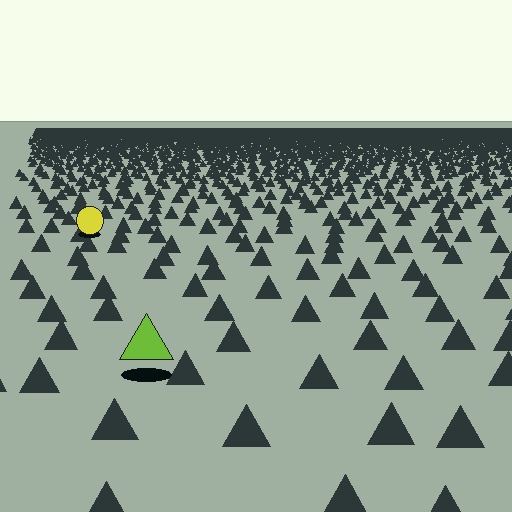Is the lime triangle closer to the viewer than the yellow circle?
Yes. The lime triangle is closer — you can tell from the texture gradient: the ground texture is coarser near it.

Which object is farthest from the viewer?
The yellow circle is farthest from the viewer. It appears smaller and the ground texture around it is denser.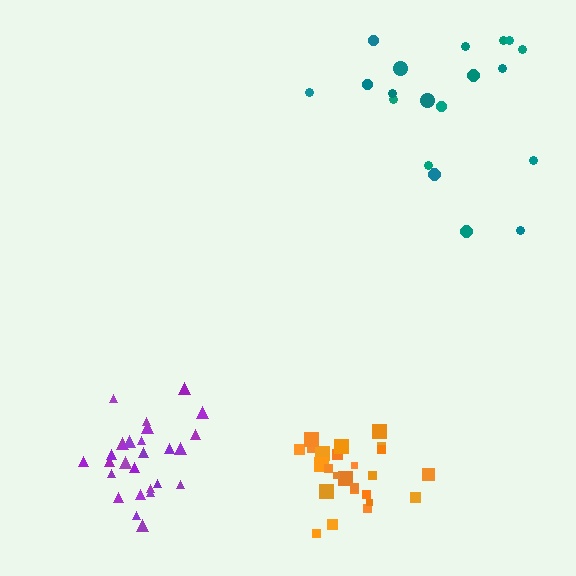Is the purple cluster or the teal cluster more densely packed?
Purple.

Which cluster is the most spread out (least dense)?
Teal.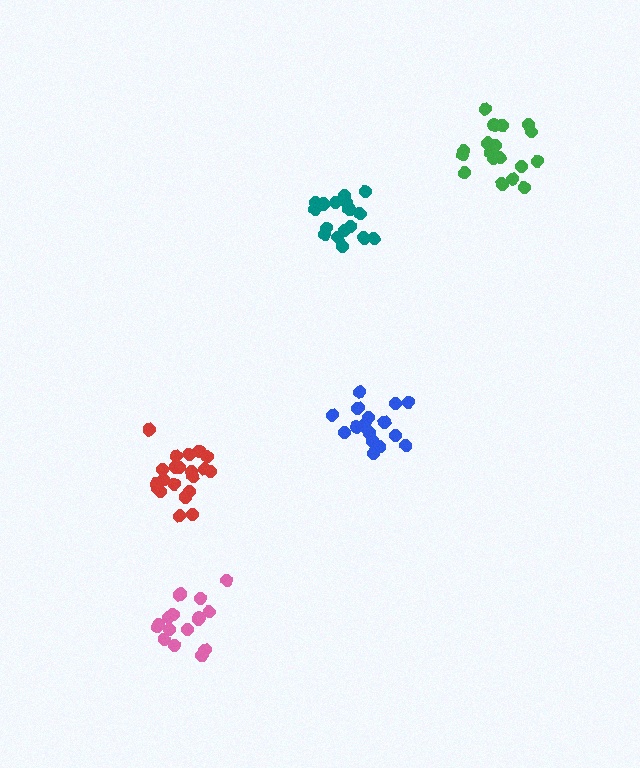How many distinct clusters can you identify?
There are 5 distinct clusters.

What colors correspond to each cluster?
The clusters are colored: green, teal, blue, red, pink.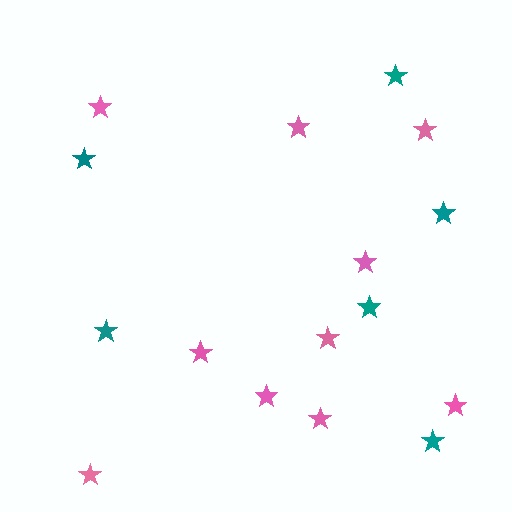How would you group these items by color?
There are 2 groups: one group of teal stars (6) and one group of pink stars (10).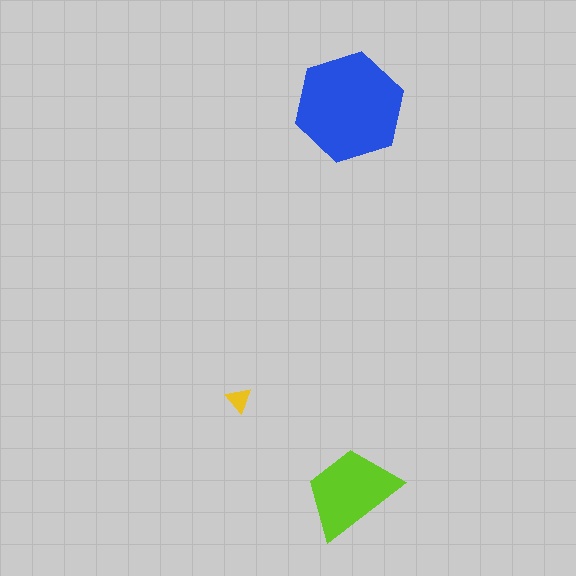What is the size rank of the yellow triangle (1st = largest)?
3rd.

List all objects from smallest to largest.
The yellow triangle, the lime trapezoid, the blue hexagon.